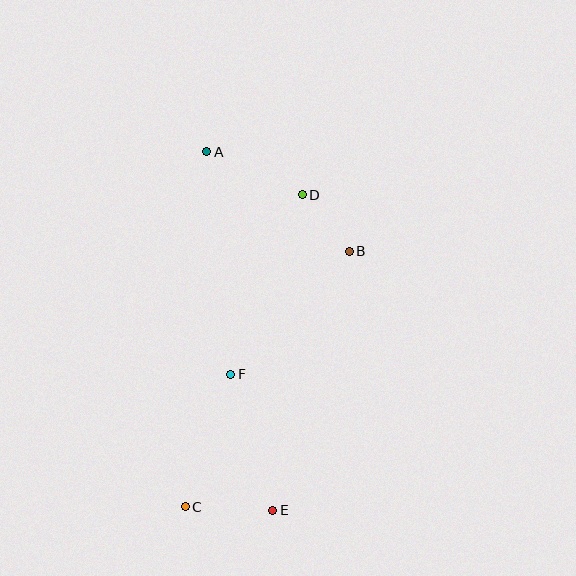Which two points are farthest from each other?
Points A and E are farthest from each other.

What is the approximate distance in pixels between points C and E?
The distance between C and E is approximately 87 pixels.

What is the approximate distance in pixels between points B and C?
The distance between B and C is approximately 304 pixels.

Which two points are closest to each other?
Points B and D are closest to each other.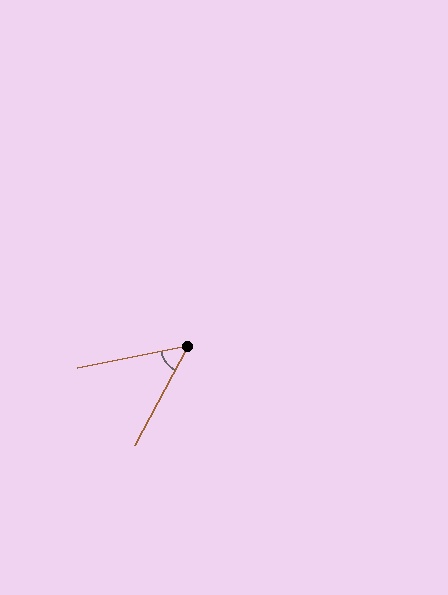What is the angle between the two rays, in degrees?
Approximately 51 degrees.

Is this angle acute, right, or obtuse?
It is acute.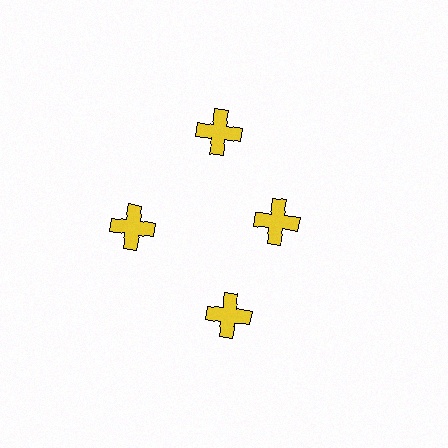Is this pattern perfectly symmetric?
No. The 4 yellow crosses are arranged in a ring, but one element near the 3 o'clock position is pulled inward toward the center, breaking the 4-fold rotational symmetry.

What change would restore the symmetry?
The symmetry would be restored by moving it outward, back onto the ring so that all 4 crosses sit at equal angles and equal distance from the center.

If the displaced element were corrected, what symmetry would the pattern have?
It would have 4-fold rotational symmetry — the pattern would map onto itself every 90 degrees.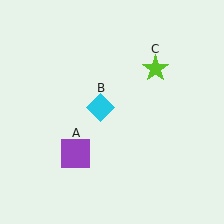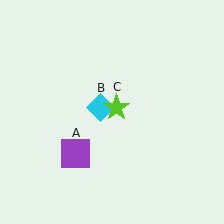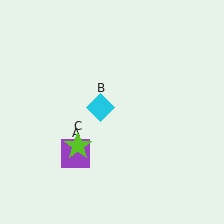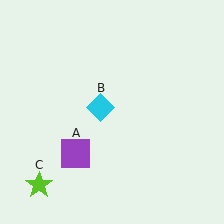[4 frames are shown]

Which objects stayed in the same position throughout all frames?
Purple square (object A) and cyan diamond (object B) remained stationary.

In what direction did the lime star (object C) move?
The lime star (object C) moved down and to the left.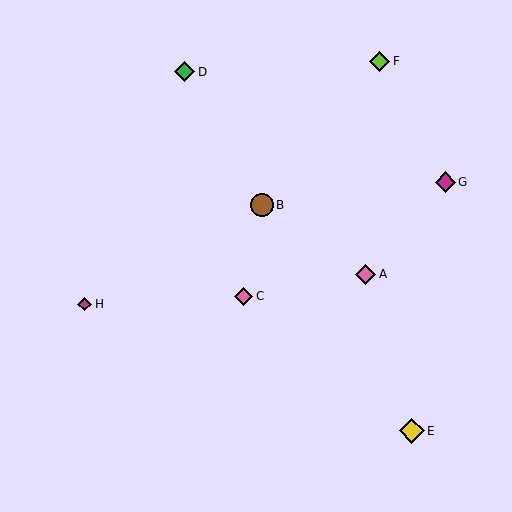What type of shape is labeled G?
Shape G is a magenta diamond.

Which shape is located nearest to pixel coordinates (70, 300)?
The magenta diamond (labeled H) at (85, 304) is nearest to that location.